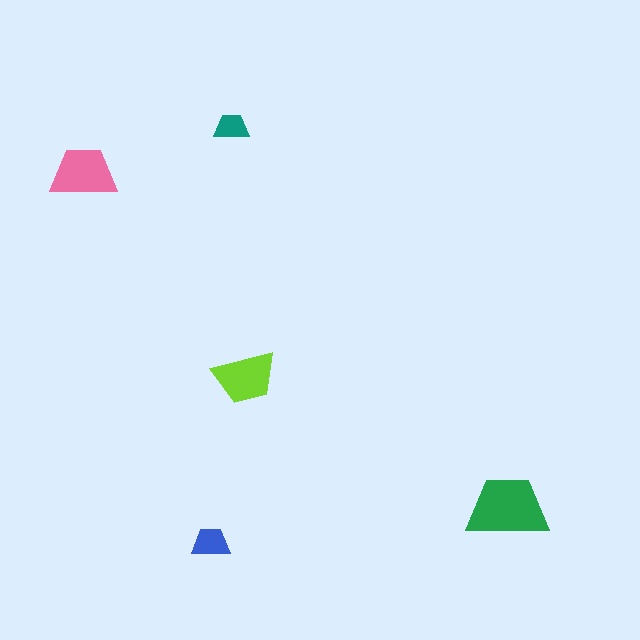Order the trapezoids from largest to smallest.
the green one, the pink one, the lime one, the blue one, the teal one.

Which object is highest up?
The teal trapezoid is topmost.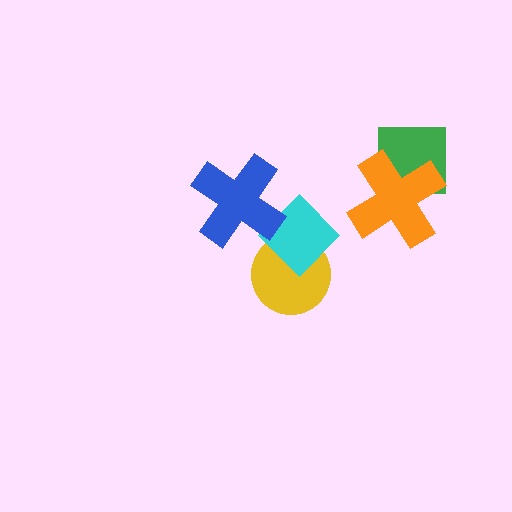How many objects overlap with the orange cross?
1 object overlaps with the orange cross.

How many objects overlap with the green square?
1 object overlaps with the green square.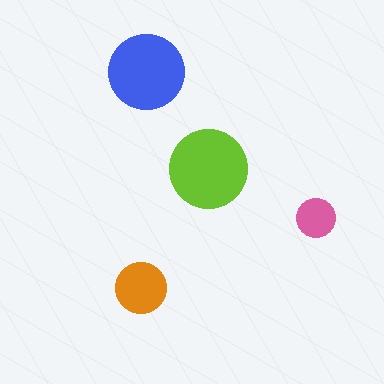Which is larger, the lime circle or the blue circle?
The lime one.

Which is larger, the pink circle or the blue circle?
The blue one.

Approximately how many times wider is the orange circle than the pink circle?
About 1.5 times wider.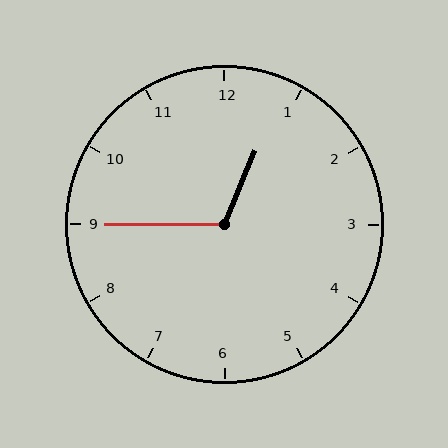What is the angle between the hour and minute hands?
Approximately 112 degrees.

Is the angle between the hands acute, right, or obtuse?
It is obtuse.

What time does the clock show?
12:45.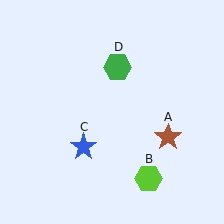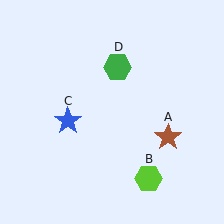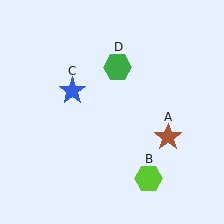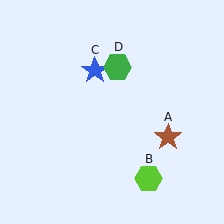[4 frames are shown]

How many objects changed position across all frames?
1 object changed position: blue star (object C).